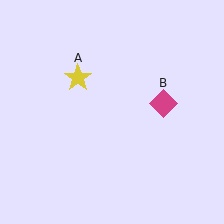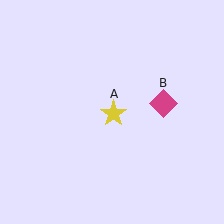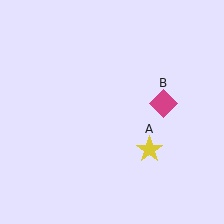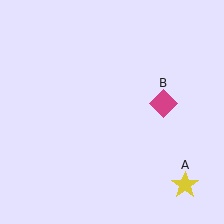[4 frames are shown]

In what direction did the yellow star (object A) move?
The yellow star (object A) moved down and to the right.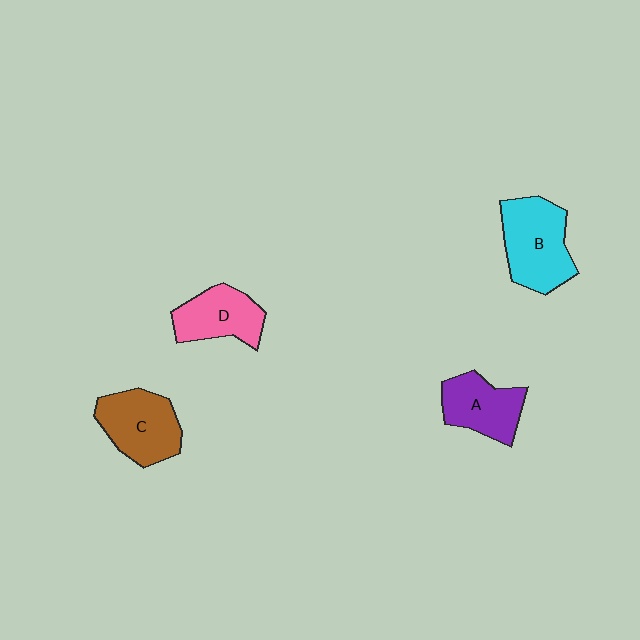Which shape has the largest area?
Shape B (cyan).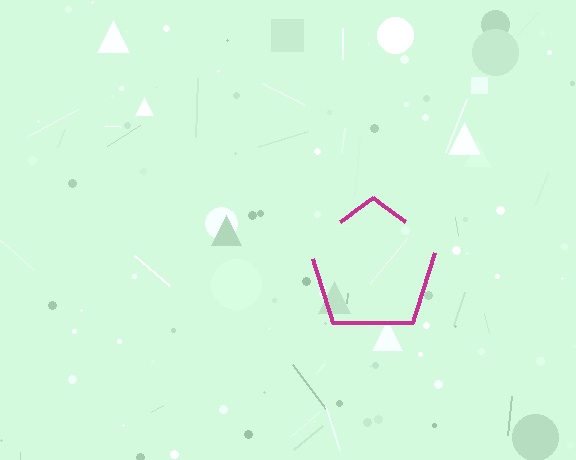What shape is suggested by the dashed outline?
The dashed outline suggests a pentagon.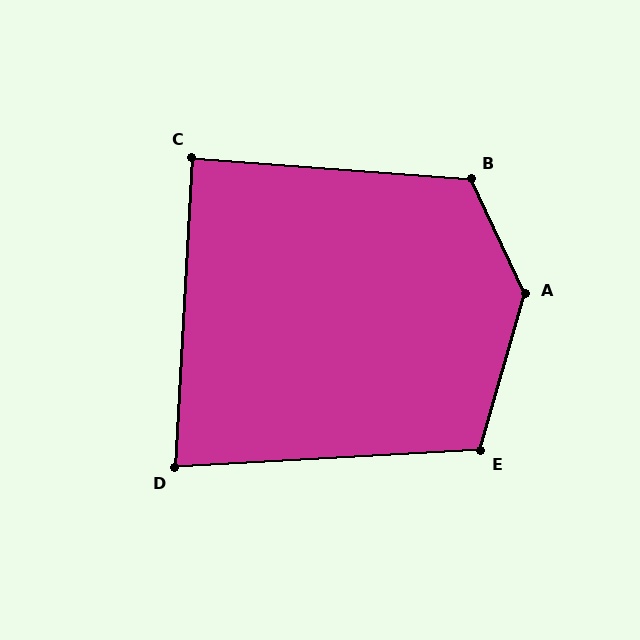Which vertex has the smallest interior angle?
D, at approximately 84 degrees.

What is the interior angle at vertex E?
Approximately 109 degrees (obtuse).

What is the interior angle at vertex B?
Approximately 120 degrees (obtuse).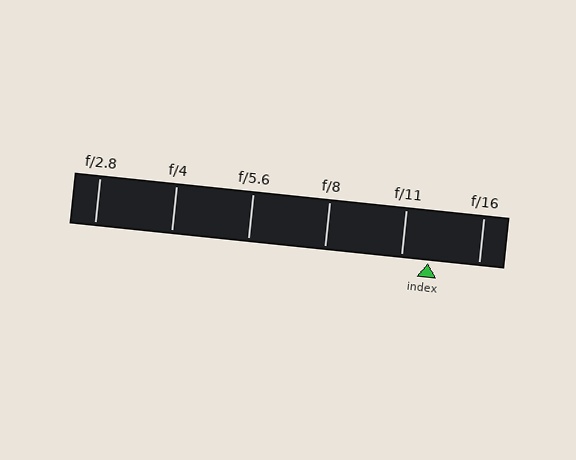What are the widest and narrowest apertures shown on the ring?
The widest aperture shown is f/2.8 and the narrowest is f/16.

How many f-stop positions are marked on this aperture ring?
There are 6 f-stop positions marked.